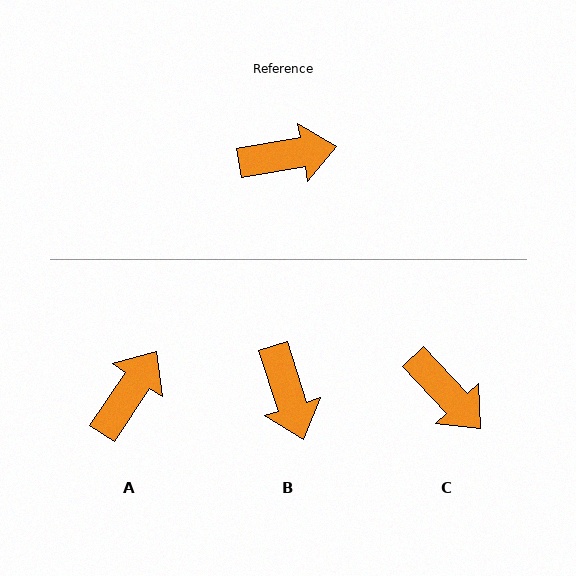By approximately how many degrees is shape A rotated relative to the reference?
Approximately 47 degrees counter-clockwise.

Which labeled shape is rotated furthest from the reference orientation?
B, about 82 degrees away.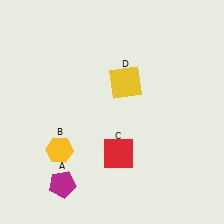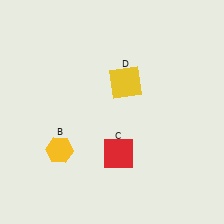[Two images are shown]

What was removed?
The magenta pentagon (A) was removed in Image 2.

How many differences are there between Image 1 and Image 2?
There is 1 difference between the two images.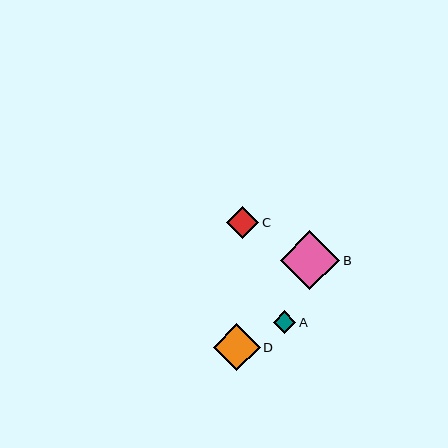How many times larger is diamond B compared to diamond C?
Diamond B is approximately 1.8 times the size of diamond C.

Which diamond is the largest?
Diamond B is the largest with a size of approximately 60 pixels.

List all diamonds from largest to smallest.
From largest to smallest: B, D, C, A.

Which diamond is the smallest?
Diamond A is the smallest with a size of approximately 22 pixels.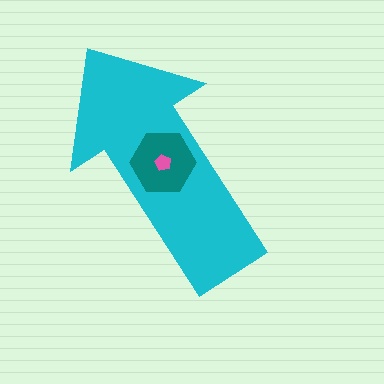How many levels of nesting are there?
3.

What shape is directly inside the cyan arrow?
The teal hexagon.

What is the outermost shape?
The cyan arrow.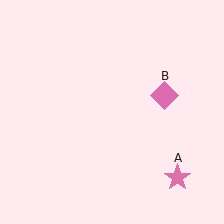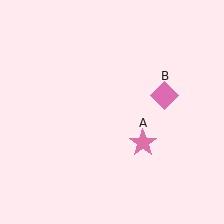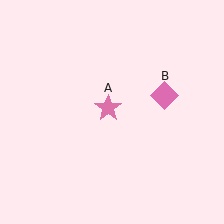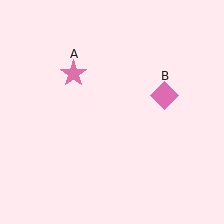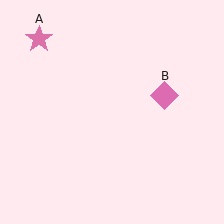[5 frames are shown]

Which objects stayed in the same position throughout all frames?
Pink diamond (object B) remained stationary.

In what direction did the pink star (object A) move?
The pink star (object A) moved up and to the left.